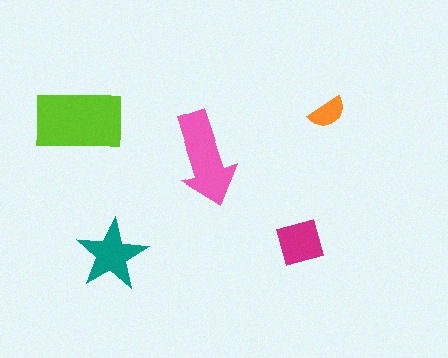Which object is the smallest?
The orange semicircle.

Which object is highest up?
The orange semicircle is topmost.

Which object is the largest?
The lime rectangle.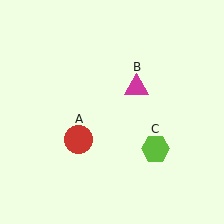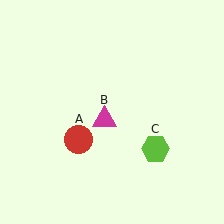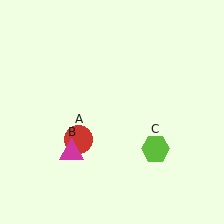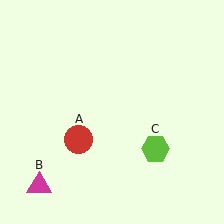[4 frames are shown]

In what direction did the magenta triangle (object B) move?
The magenta triangle (object B) moved down and to the left.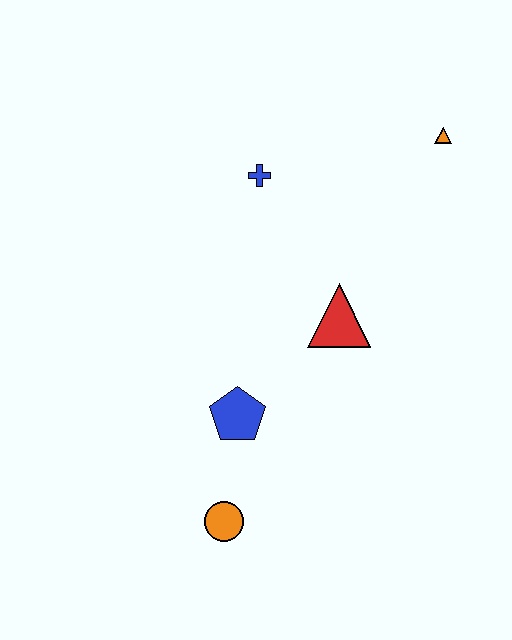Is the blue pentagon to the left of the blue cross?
Yes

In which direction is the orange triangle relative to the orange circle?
The orange triangle is above the orange circle.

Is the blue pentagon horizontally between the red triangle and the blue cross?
No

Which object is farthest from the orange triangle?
The orange circle is farthest from the orange triangle.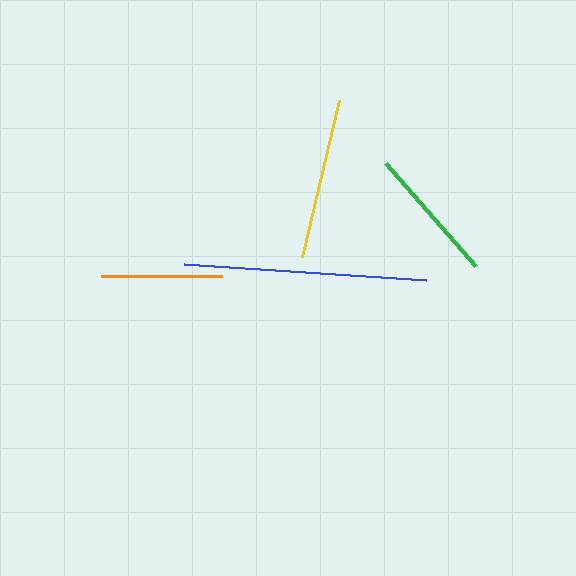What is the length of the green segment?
The green segment is approximately 137 pixels long.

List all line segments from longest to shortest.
From longest to shortest: blue, yellow, green, orange.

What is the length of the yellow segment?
The yellow segment is approximately 161 pixels long.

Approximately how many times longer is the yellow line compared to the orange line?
The yellow line is approximately 1.3 times the length of the orange line.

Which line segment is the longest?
The blue line is the longest at approximately 242 pixels.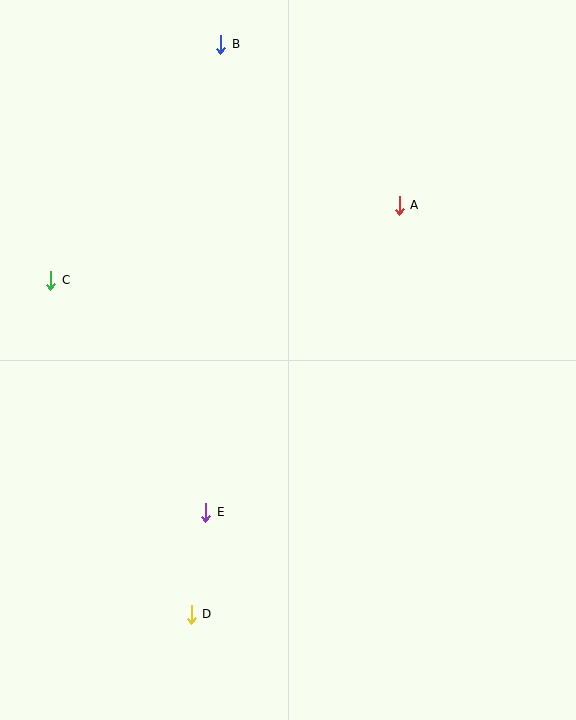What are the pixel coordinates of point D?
Point D is at (191, 614).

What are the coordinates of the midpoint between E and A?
The midpoint between E and A is at (303, 359).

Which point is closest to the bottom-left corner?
Point D is closest to the bottom-left corner.